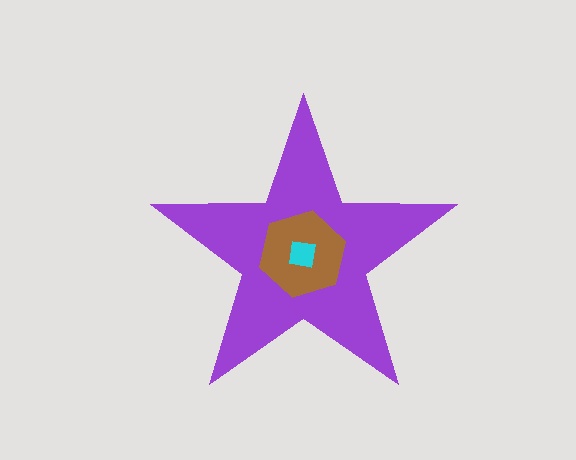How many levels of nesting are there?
3.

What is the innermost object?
The cyan square.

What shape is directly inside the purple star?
The brown hexagon.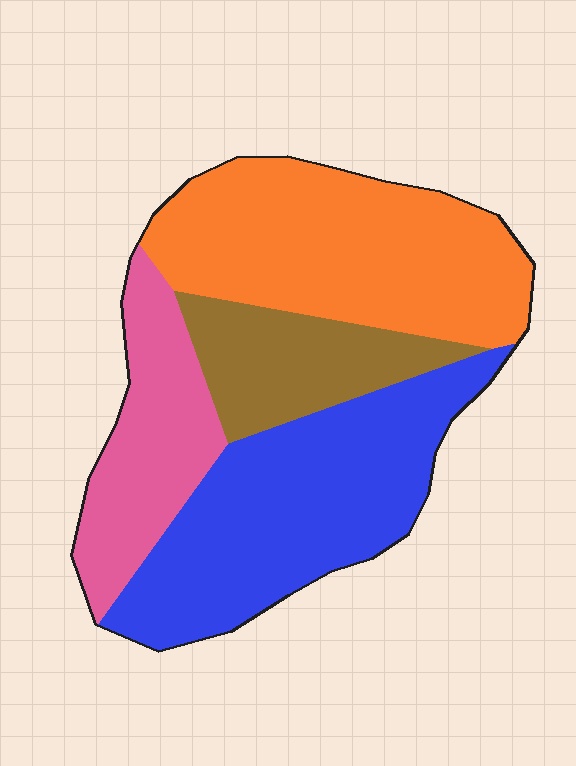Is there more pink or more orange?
Orange.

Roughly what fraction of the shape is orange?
Orange takes up about one third (1/3) of the shape.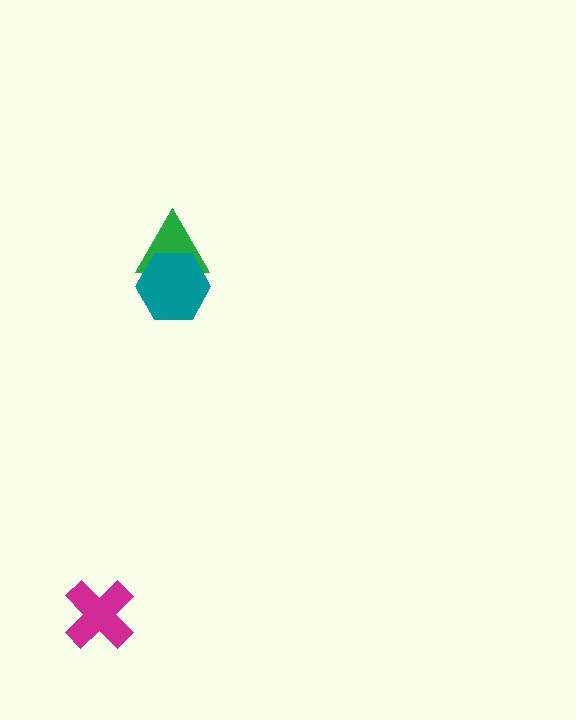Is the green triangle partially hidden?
Yes, it is partially covered by another shape.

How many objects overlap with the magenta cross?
0 objects overlap with the magenta cross.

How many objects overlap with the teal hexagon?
1 object overlaps with the teal hexagon.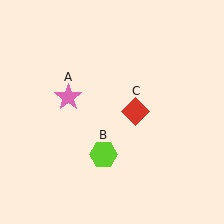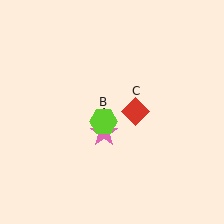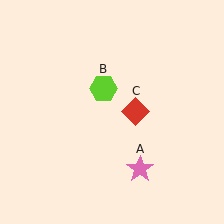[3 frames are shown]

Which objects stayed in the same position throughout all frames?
Red diamond (object C) remained stationary.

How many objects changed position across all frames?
2 objects changed position: pink star (object A), lime hexagon (object B).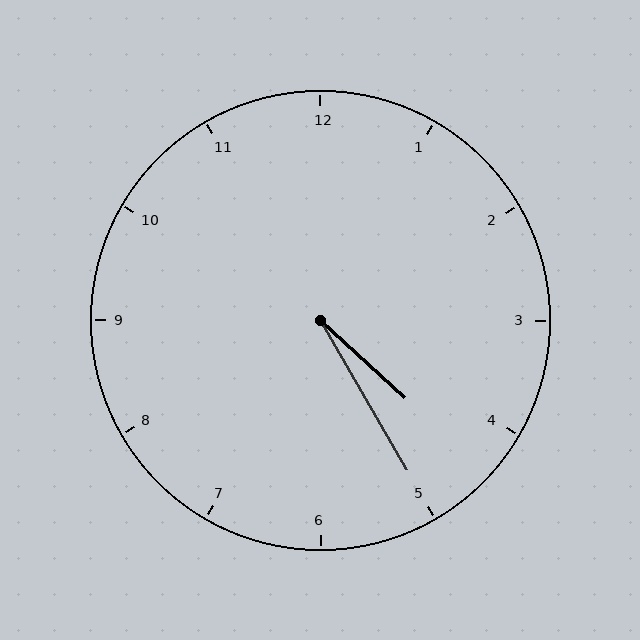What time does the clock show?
4:25.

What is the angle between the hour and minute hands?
Approximately 18 degrees.